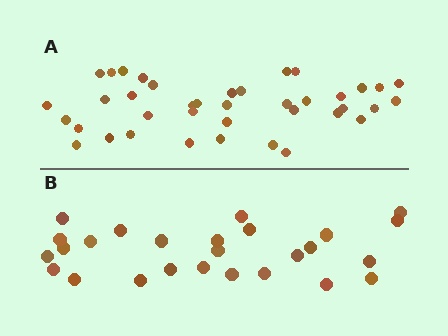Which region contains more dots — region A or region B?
Region A (the top region) has more dots.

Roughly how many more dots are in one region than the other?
Region A has approximately 15 more dots than region B.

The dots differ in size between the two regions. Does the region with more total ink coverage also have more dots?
No. Region B has more total ink coverage because its dots are larger, but region A actually contains more individual dots. Total area can be misleading — the number of items is what matters here.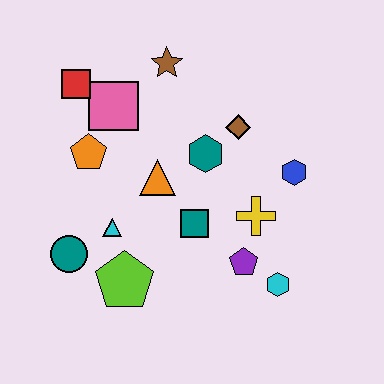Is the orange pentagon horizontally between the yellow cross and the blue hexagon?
No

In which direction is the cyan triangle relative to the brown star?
The cyan triangle is below the brown star.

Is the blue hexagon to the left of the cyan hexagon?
No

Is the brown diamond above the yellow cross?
Yes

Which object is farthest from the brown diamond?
The teal circle is farthest from the brown diamond.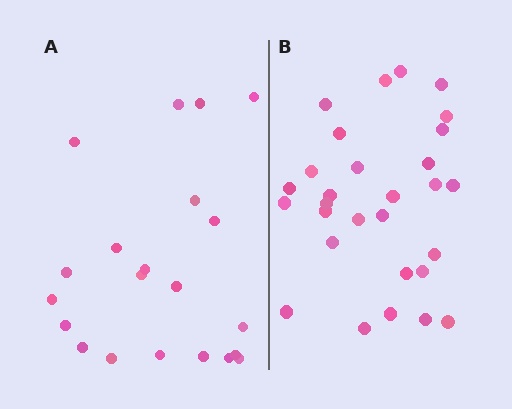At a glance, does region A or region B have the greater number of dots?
Region B (the right region) has more dots.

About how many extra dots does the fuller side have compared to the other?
Region B has roughly 8 or so more dots than region A.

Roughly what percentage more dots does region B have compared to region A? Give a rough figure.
About 40% more.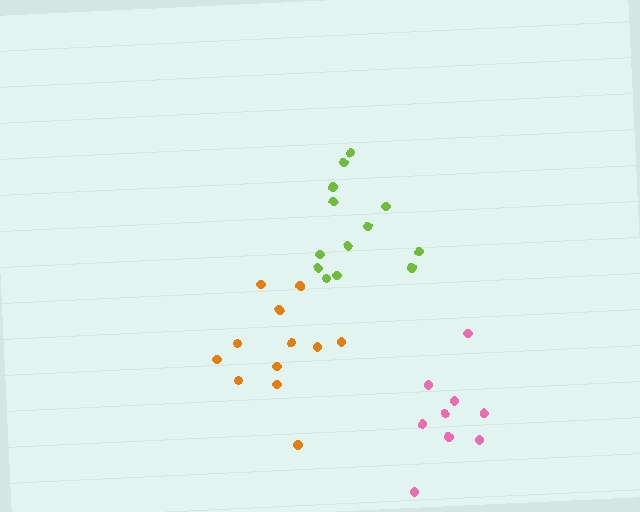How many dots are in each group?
Group 1: 12 dots, Group 2: 9 dots, Group 3: 13 dots (34 total).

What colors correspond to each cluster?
The clusters are colored: orange, pink, lime.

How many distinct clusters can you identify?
There are 3 distinct clusters.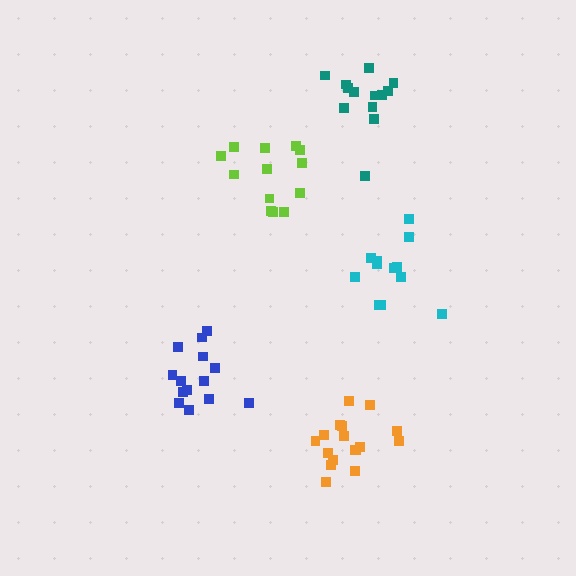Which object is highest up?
The teal cluster is topmost.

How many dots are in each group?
Group 1: 13 dots, Group 2: 17 dots, Group 3: 12 dots, Group 4: 14 dots, Group 5: 13 dots (69 total).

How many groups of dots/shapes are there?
There are 5 groups.